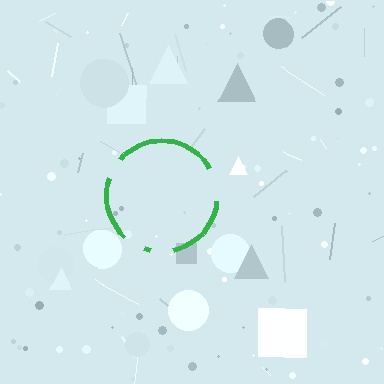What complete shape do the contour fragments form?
The contour fragments form a circle.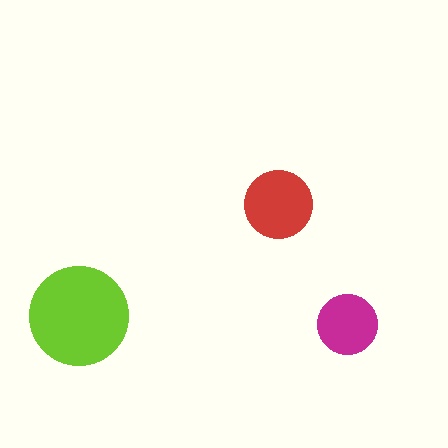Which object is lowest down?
The magenta circle is bottommost.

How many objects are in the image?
There are 3 objects in the image.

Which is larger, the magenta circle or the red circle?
The red one.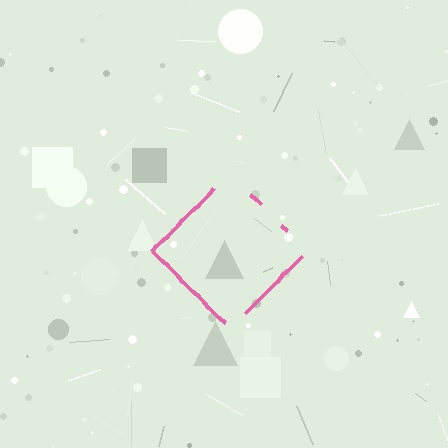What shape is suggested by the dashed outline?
The dashed outline suggests a diamond.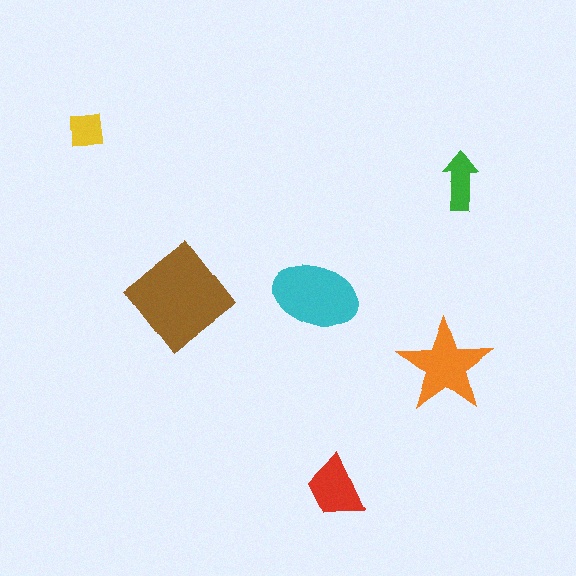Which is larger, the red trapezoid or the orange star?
The orange star.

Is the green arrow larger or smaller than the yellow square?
Larger.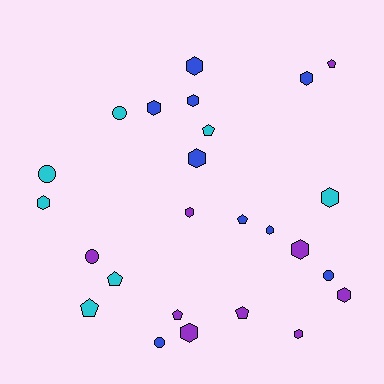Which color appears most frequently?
Blue, with 9 objects.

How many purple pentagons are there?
There are 3 purple pentagons.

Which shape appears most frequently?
Hexagon, with 13 objects.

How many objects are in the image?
There are 25 objects.